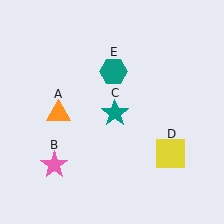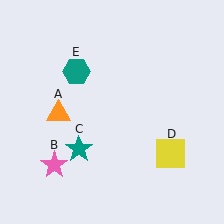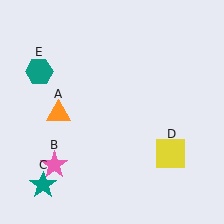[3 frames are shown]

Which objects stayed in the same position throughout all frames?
Orange triangle (object A) and pink star (object B) and yellow square (object D) remained stationary.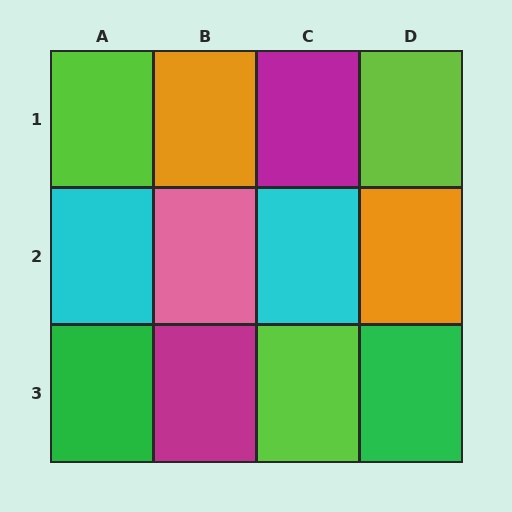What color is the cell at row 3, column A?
Green.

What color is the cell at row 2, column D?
Orange.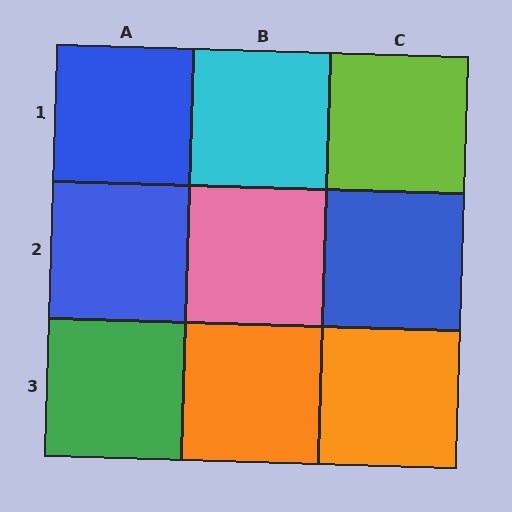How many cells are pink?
1 cell is pink.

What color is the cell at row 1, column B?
Cyan.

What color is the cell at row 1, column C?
Lime.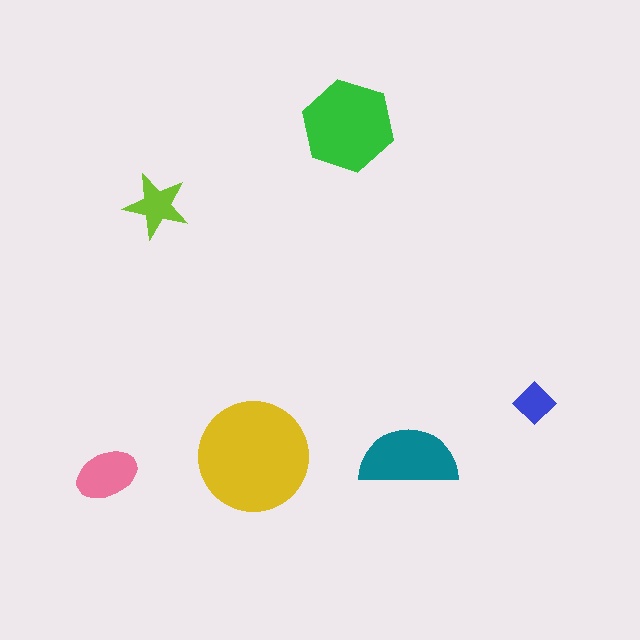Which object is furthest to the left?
The pink ellipse is leftmost.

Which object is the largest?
The yellow circle.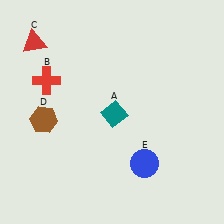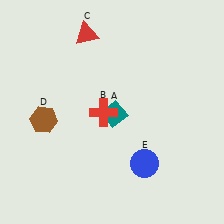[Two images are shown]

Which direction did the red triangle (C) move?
The red triangle (C) moved right.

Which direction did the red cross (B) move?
The red cross (B) moved right.